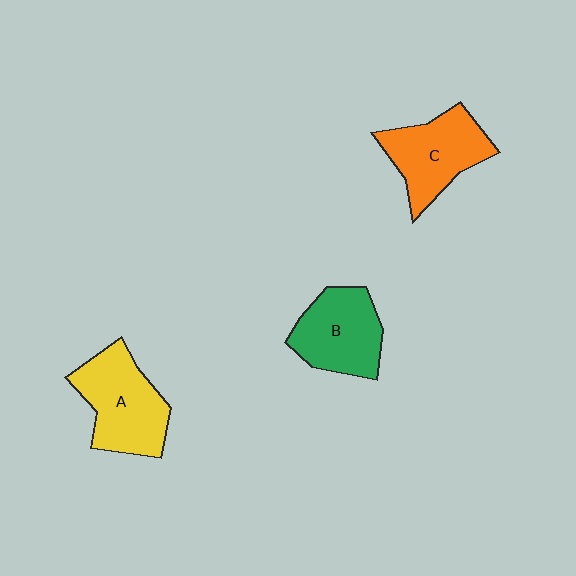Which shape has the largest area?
Shape A (yellow).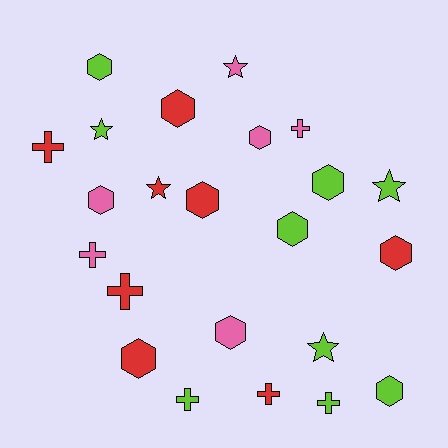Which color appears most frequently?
Lime, with 9 objects.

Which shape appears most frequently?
Hexagon, with 11 objects.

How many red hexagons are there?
There are 4 red hexagons.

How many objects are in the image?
There are 23 objects.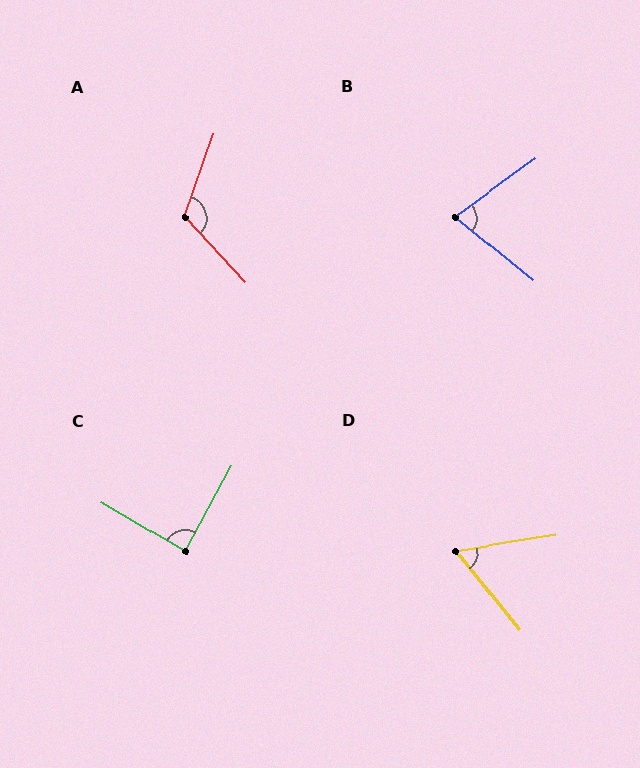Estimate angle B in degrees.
Approximately 74 degrees.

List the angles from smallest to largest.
D (60°), B (74°), C (88°), A (118°).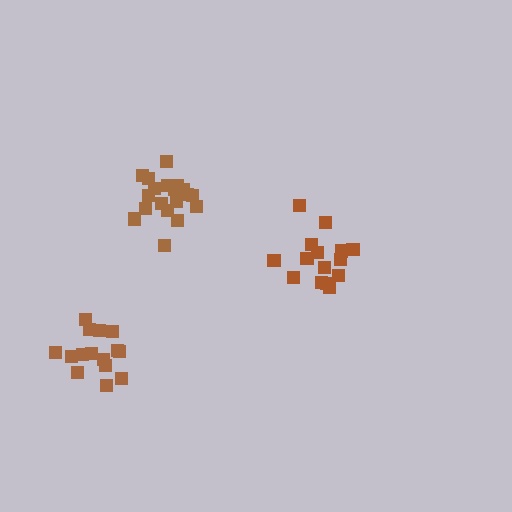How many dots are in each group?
Group 1: 15 dots, Group 2: 19 dots, Group 3: 15 dots (49 total).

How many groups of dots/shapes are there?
There are 3 groups.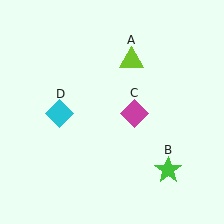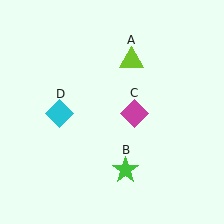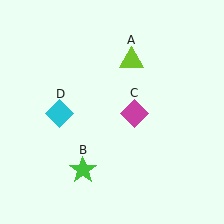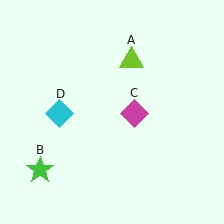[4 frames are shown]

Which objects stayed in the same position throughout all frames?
Lime triangle (object A) and magenta diamond (object C) and cyan diamond (object D) remained stationary.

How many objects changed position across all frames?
1 object changed position: green star (object B).